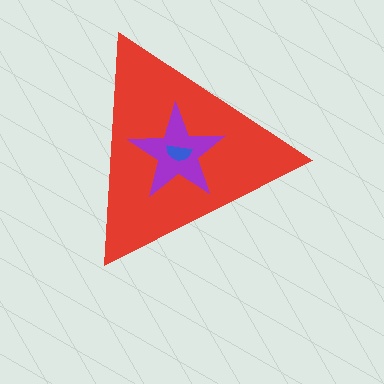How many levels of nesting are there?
3.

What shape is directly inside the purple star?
The blue semicircle.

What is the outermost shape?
The red triangle.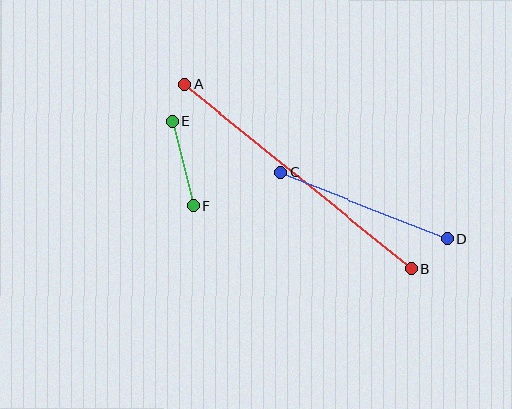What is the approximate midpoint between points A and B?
The midpoint is at approximately (298, 176) pixels.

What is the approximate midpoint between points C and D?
The midpoint is at approximately (364, 206) pixels.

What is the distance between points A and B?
The distance is approximately 292 pixels.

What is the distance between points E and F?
The distance is approximately 87 pixels.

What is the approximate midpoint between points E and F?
The midpoint is at approximately (183, 163) pixels.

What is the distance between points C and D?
The distance is approximately 179 pixels.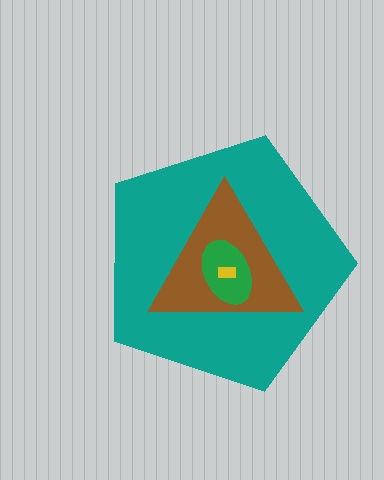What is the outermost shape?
The teal pentagon.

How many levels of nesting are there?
4.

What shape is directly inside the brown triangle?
The green ellipse.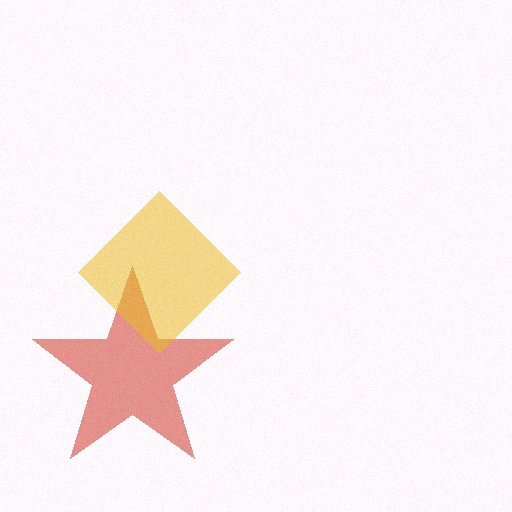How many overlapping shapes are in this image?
There are 2 overlapping shapes in the image.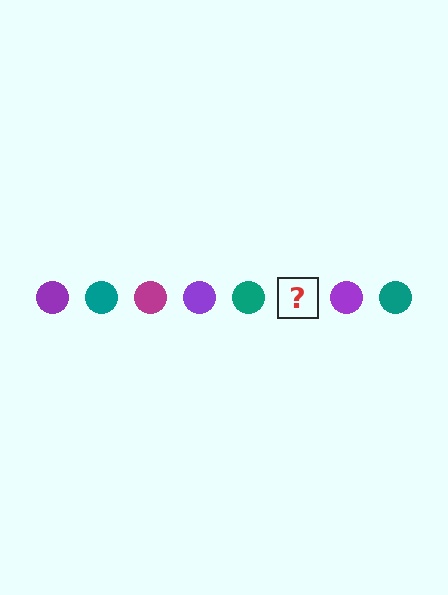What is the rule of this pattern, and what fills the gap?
The rule is that the pattern cycles through purple, teal, magenta circles. The gap should be filled with a magenta circle.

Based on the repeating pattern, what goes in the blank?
The blank should be a magenta circle.